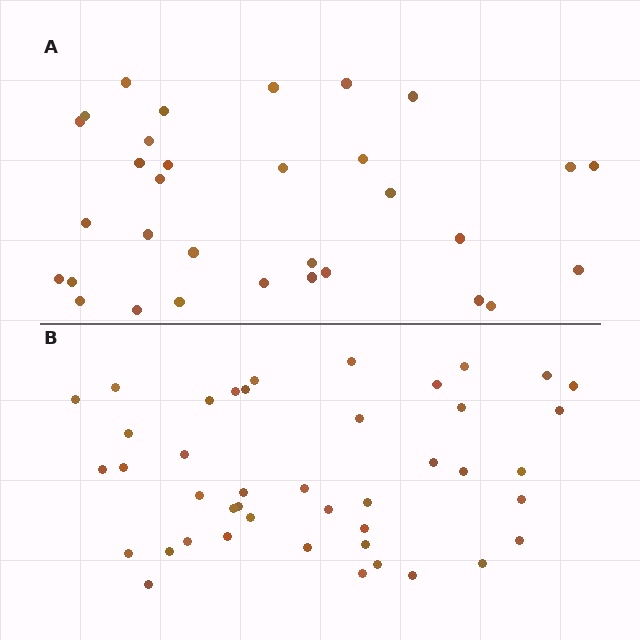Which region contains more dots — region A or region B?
Region B (the bottom region) has more dots.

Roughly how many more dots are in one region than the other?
Region B has roughly 12 or so more dots than region A.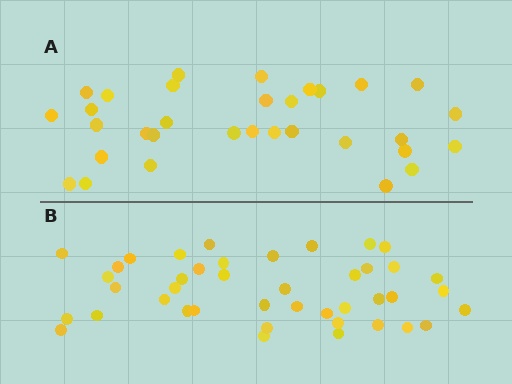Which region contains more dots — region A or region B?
Region B (the bottom region) has more dots.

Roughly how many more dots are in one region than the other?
Region B has roughly 10 or so more dots than region A.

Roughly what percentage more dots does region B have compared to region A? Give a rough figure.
About 30% more.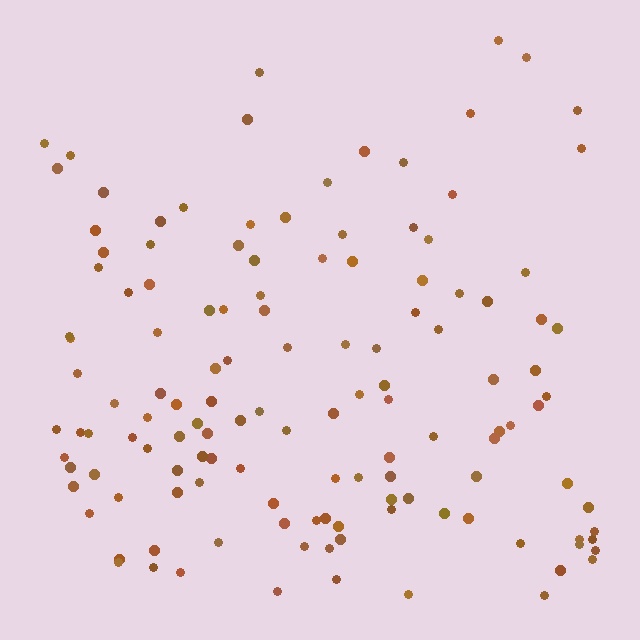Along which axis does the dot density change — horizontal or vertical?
Vertical.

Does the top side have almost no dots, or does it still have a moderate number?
Still a moderate number, just noticeably fewer than the bottom.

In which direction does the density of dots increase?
From top to bottom, with the bottom side densest.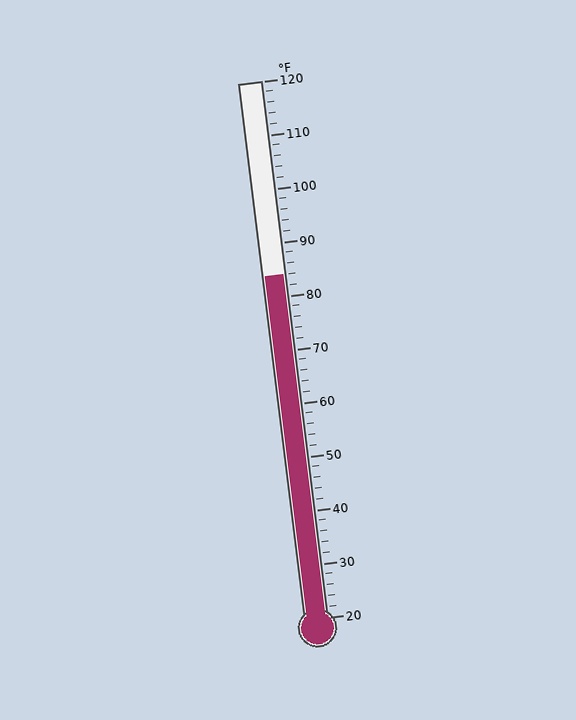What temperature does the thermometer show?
The thermometer shows approximately 84°F.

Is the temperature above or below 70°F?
The temperature is above 70°F.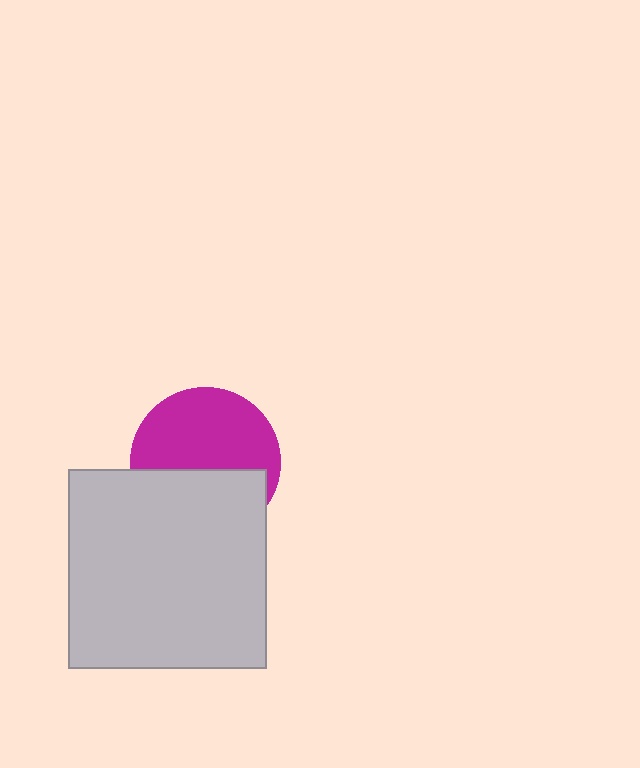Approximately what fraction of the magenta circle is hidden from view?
Roughly 42% of the magenta circle is hidden behind the light gray square.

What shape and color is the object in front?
The object in front is a light gray square.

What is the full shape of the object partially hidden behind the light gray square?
The partially hidden object is a magenta circle.